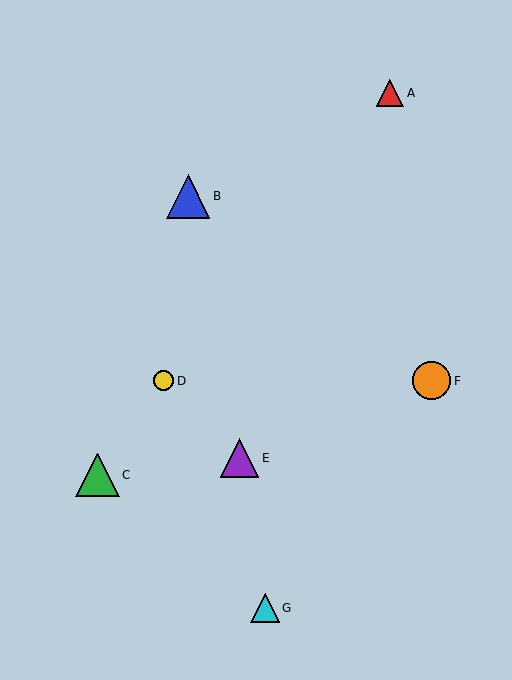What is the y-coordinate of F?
Object F is at y≈381.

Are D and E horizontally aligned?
No, D is at y≈381 and E is at y≈458.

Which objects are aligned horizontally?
Objects D, F are aligned horizontally.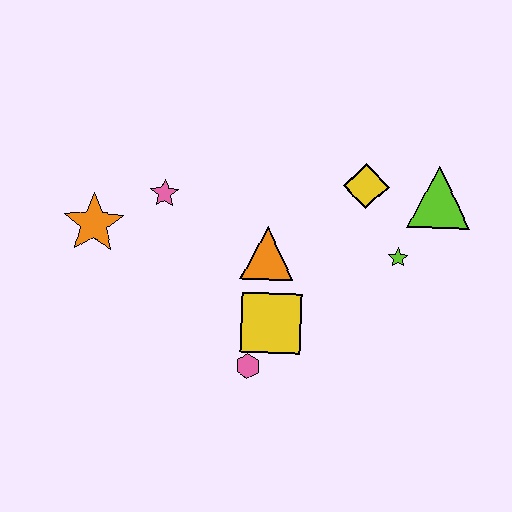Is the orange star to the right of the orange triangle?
No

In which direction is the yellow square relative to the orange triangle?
The yellow square is below the orange triangle.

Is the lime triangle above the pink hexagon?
Yes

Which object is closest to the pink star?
The orange star is closest to the pink star.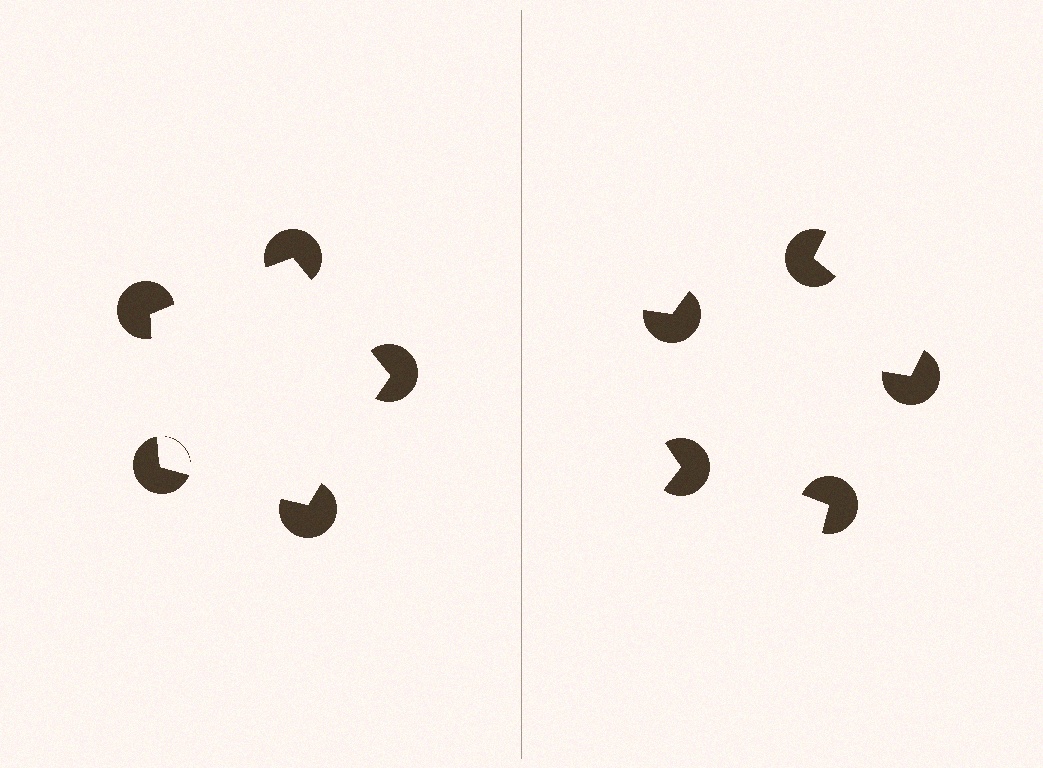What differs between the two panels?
The pac-man discs are positioned identically on both sides; only the wedge orientations differ. On the left they align to a pentagon; on the right they are misaligned.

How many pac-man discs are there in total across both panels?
10 — 5 on each side.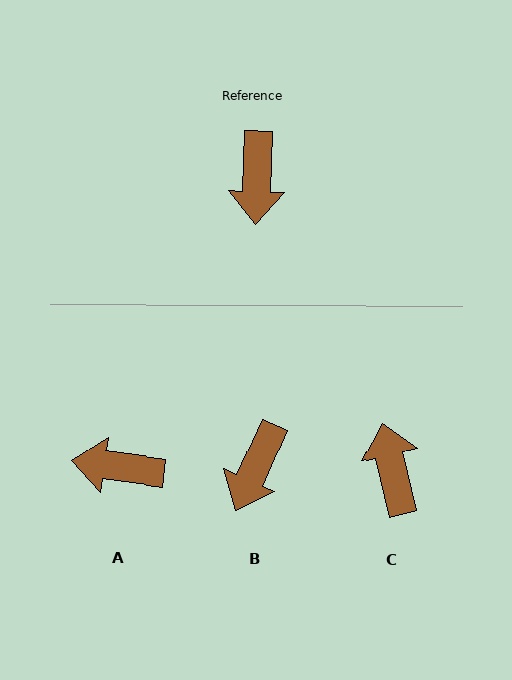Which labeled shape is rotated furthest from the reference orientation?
C, about 165 degrees away.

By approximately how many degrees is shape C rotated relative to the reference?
Approximately 165 degrees clockwise.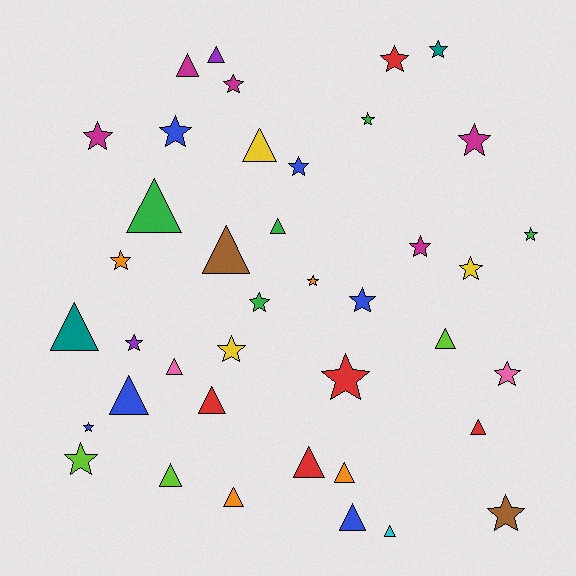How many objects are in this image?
There are 40 objects.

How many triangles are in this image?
There are 18 triangles.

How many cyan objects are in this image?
There is 1 cyan object.